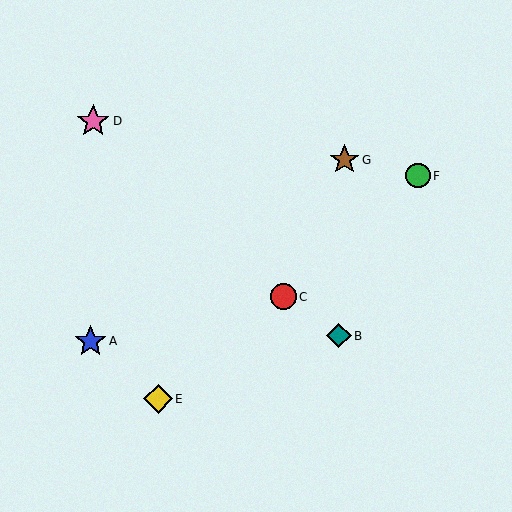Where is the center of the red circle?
The center of the red circle is at (283, 297).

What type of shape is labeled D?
Shape D is a pink star.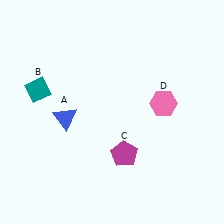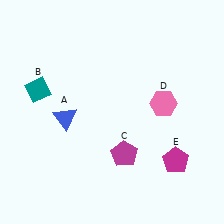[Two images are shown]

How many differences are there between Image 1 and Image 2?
There is 1 difference between the two images.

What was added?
A magenta pentagon (E) was added in Image 2.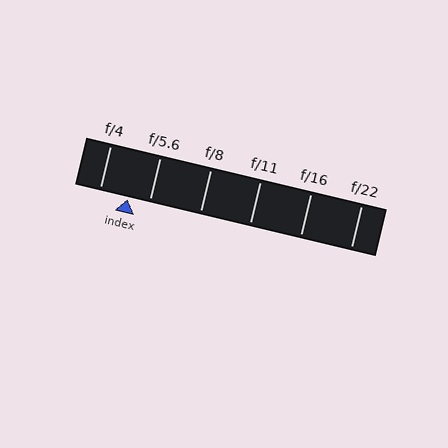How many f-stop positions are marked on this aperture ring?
There are 6 f-stop positions marked.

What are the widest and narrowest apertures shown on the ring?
The widest aperture shown is f/4 and the narrowest is f/22.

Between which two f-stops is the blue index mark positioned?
The index mark is between f/4 and f/5.6.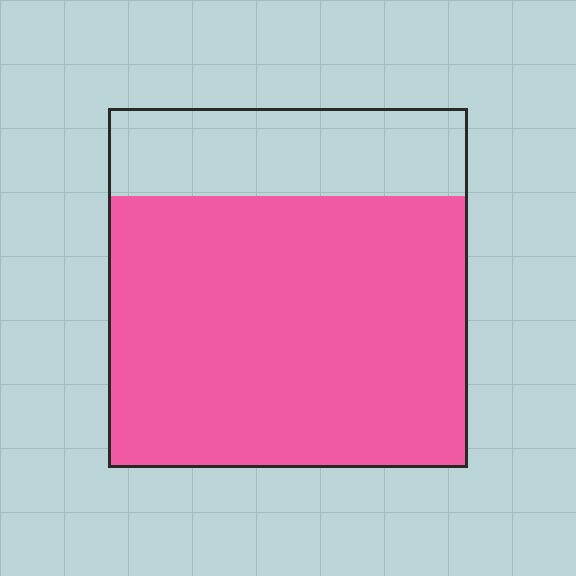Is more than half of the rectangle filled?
Yes.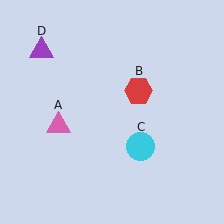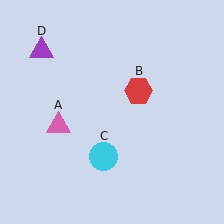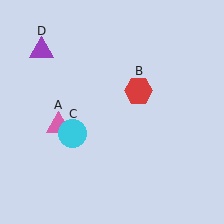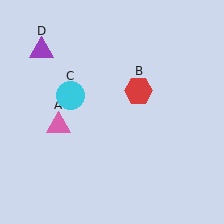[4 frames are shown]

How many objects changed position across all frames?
1 object changed position: cyan circle (object C).